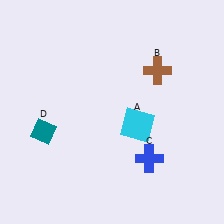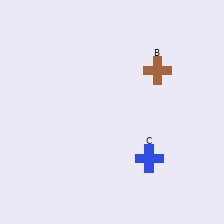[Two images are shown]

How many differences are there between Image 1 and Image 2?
There are 2 differences between the two images.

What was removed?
The cyan square (A), the teal diamond (D) were removed in Image 2.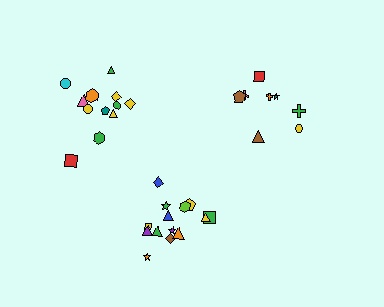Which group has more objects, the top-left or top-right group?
The top-left group.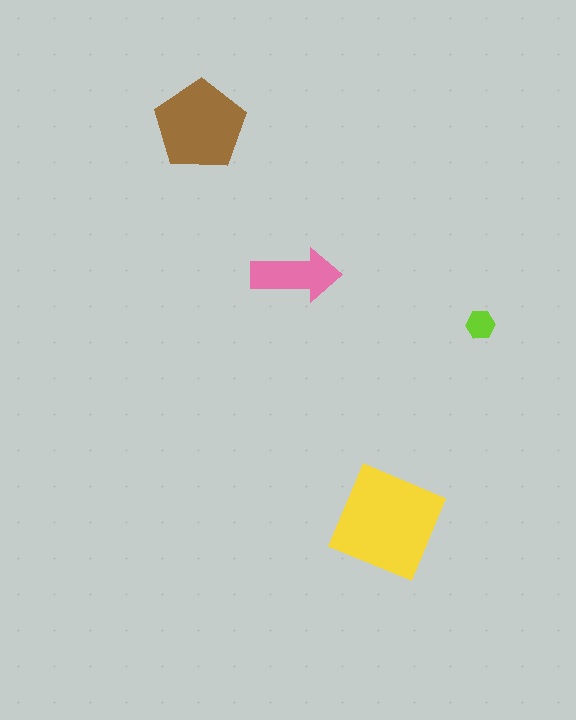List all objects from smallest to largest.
The lime hexagon, the pink arrow, the brown pentagon, the yellow diamond.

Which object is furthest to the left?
The brown pentagon is leftmost.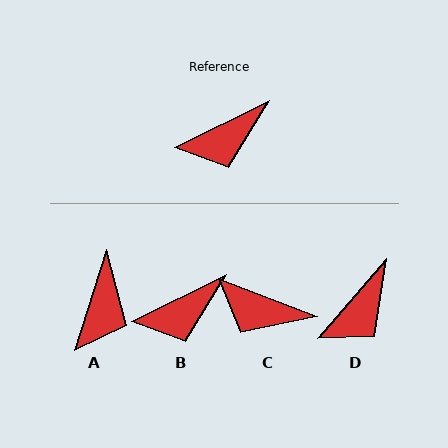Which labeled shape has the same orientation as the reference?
B.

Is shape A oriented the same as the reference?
No, it is off by about 46 degrees.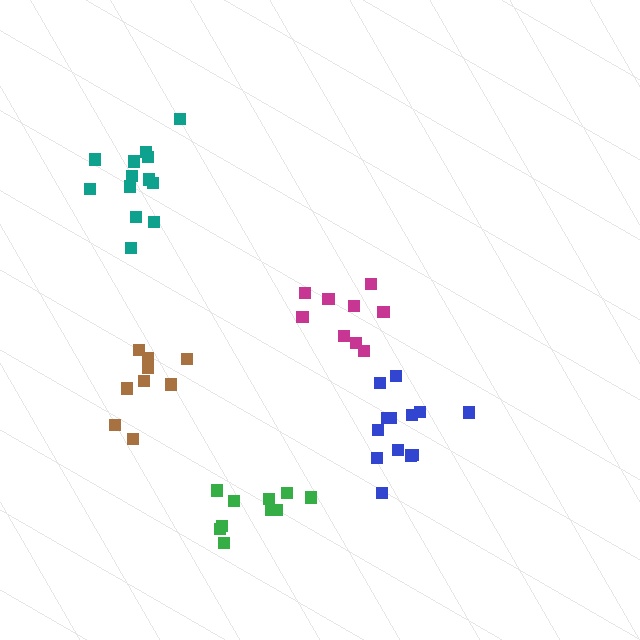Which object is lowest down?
The green cluster is bottommost.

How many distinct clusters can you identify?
There are 5 distinct clusters.